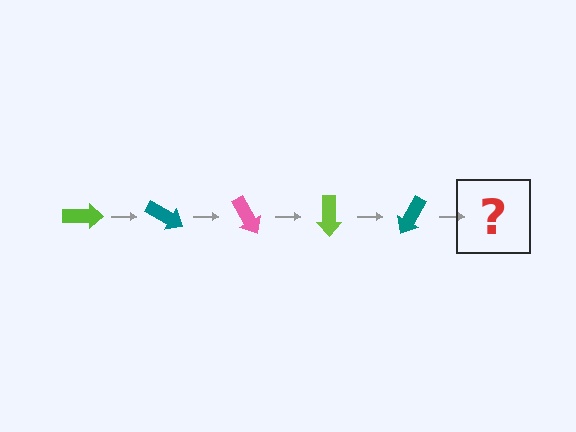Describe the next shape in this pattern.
It should be a pink arrow, rotated 150 degrees from the start.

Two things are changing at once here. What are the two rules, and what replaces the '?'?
The two rules are that it rotates 30 degrees each step and the color cycles through lime, teal, and pink. The '?' should be a pink arrow, rotated 150 degrees from the start.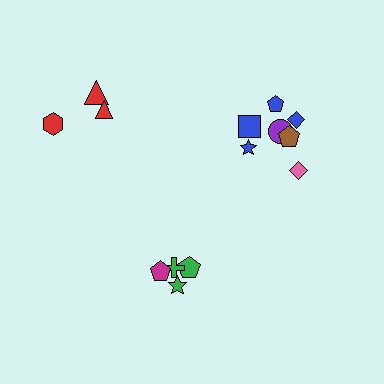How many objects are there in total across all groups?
There are 14 objects.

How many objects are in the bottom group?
There are 4 objects.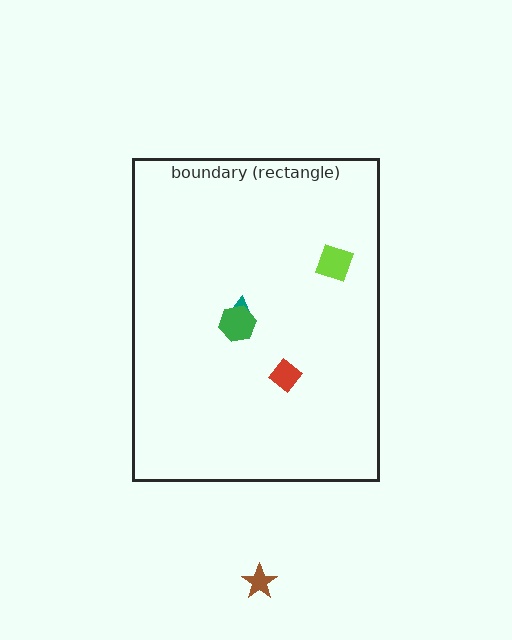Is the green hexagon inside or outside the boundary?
Inside.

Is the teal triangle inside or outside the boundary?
Inside.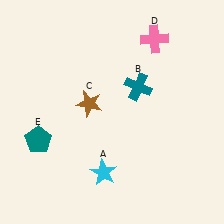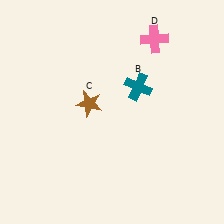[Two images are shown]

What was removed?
The teal pentagon (E), the cyan star (A) were removed in Image 2.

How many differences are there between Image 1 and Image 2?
There are 2 differences between the two images.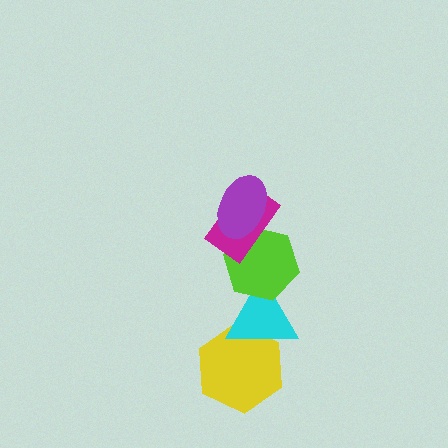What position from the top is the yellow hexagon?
The yellow hexagon is 5th from the top.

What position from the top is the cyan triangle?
The cyan triangle is 4th from the top.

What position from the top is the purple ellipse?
The purple ellipse is 1st from the top.